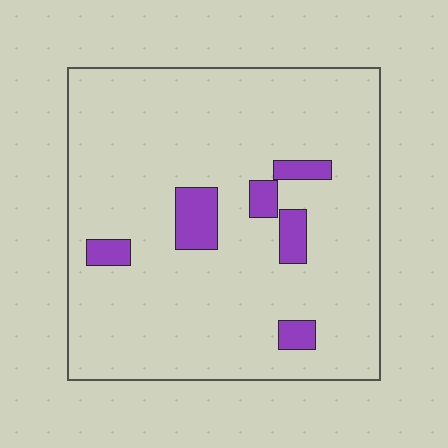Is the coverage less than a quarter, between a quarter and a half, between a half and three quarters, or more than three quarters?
Less than a quarter.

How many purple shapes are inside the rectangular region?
6.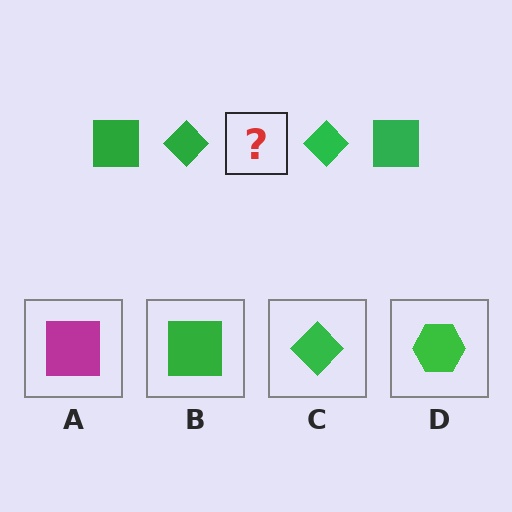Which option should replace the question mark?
Option B.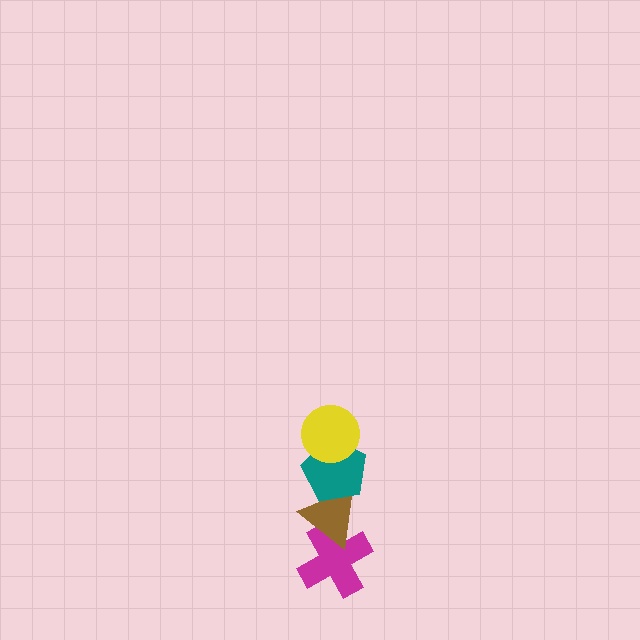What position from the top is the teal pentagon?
The teal pentagon is 2nd from the top.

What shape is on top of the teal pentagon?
The yellow circle is on top of the teal pentagon.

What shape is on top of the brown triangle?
The teal pentagon is on top of the brown triangle.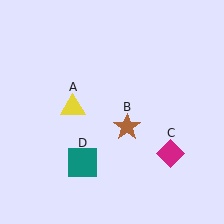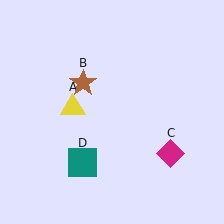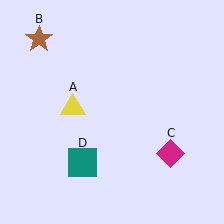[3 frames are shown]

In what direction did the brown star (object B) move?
The brown star (object B) moved up and to the left.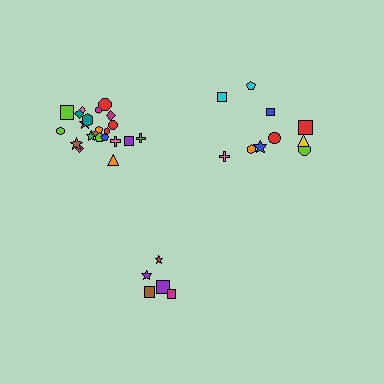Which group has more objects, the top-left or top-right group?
The top-left group.